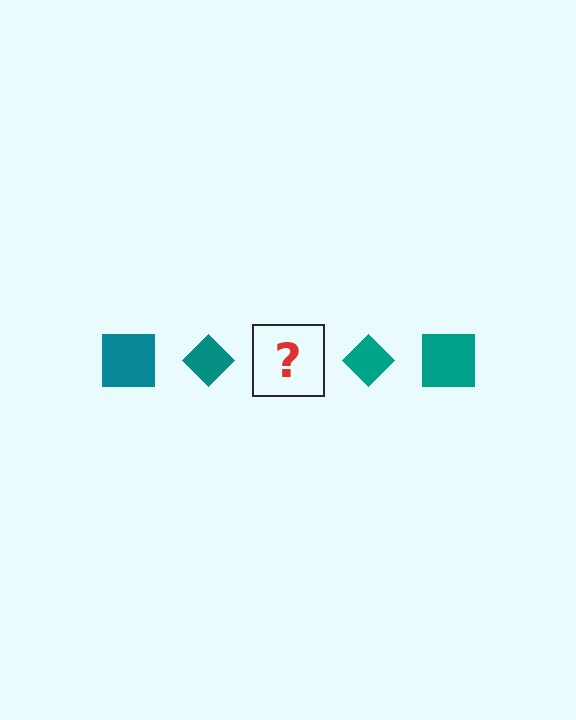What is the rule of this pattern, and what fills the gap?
The rule is that the pattern cycles through square, diamond shapes in teal. The gap should be filled with a teal square.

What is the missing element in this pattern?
The missing element is a teal square.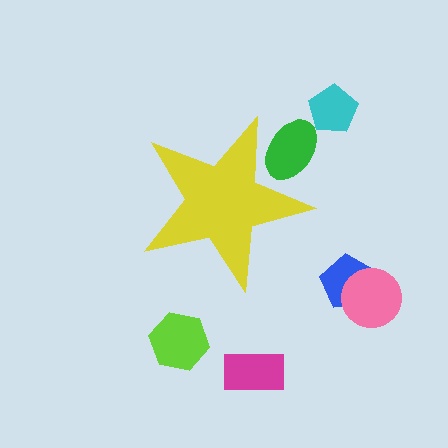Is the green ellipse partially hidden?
Yes, the green ellipse is partially hidden behind the yellow star.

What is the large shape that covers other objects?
A yellow star.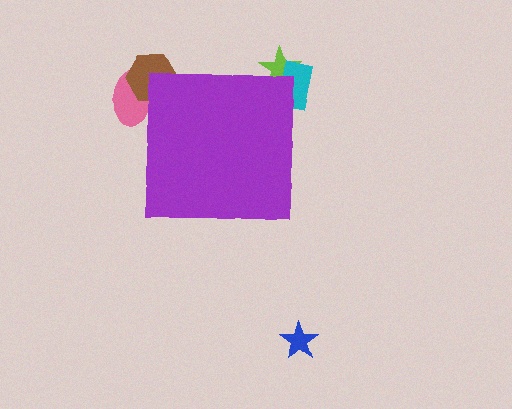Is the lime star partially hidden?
Yes, the lime star is partially hidden behind the purple square.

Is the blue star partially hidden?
No, the blue star is fully visible.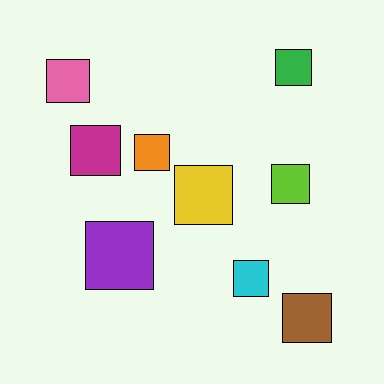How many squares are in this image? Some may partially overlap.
There are 9 squares.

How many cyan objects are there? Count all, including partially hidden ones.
There is 1 cyan object.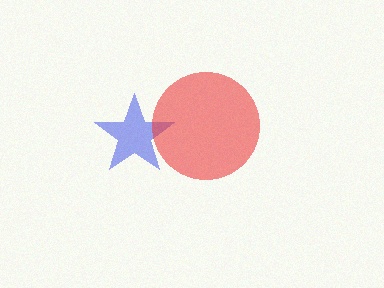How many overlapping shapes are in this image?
There are 2 overlapping shapes in the image.